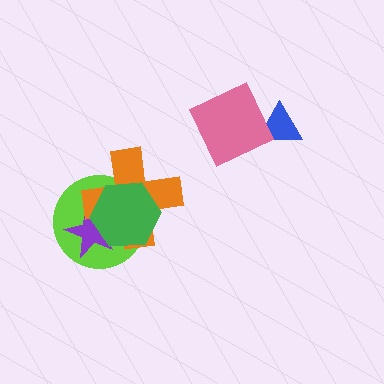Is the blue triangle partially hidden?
Yes, it is partially covered by another shape.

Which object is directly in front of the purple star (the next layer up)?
The orange cross is directly in front of the purple star.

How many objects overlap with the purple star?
3 objects overlap with the purple star.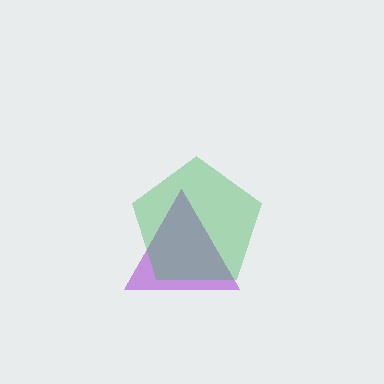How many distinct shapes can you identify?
There are 2 distinct shapes: a purple triangle, a green pentagon.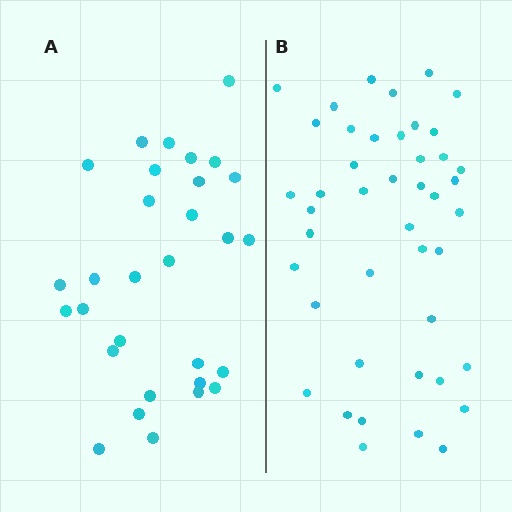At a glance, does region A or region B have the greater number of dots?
Region B (the right region) has more dots.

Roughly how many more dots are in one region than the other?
Region B has approximately 15 more dots than region A.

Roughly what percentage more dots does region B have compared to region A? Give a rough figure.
About 45% more.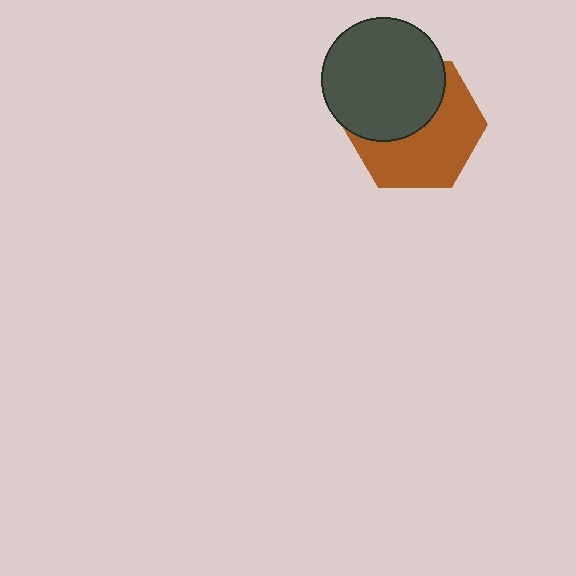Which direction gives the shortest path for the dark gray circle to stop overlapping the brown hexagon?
Moving up gives the shortest separation.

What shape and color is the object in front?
The object in front is a dark gray circle.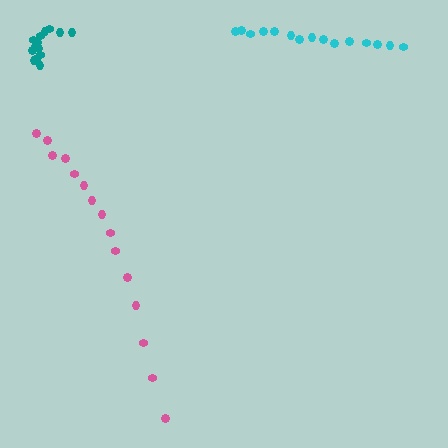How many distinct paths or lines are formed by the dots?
There are 3 distinct paths.